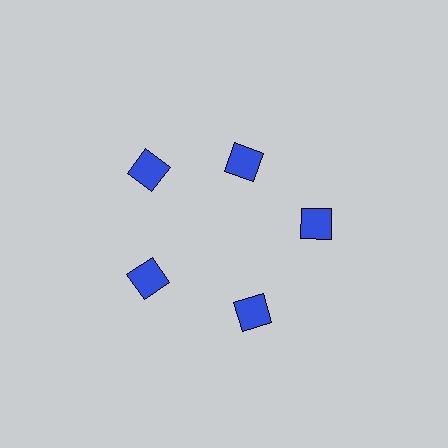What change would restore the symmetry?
The symmetry would be restored by moving it outward, back onto the ring so that all 5 squares sit at equal angles and equal distance from the center.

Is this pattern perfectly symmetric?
No. The 5 blue squares are arranged in a ring, but one element near the 1 o'clock position is pulled inward toward the center, breaking the 5-fold rotational symmetry.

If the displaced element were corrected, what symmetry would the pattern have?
It would have 5-fold rotational symmetry — the pattern would map onto itself every 72 degrees.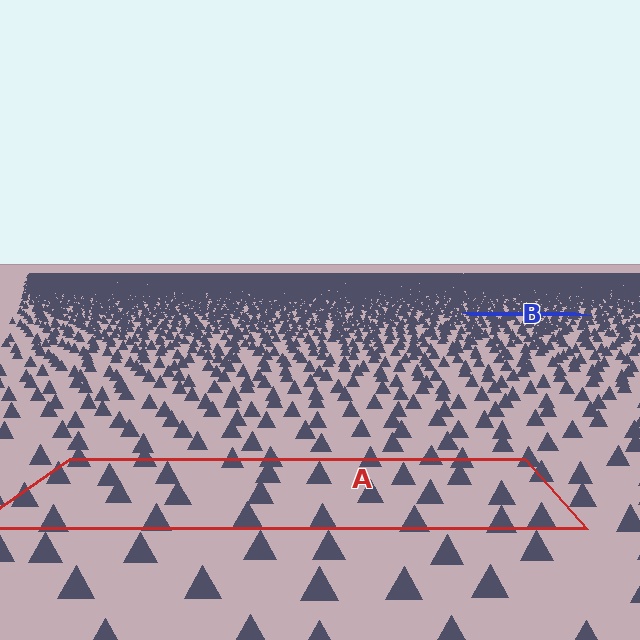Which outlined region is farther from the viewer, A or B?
Region B is farther from the viewer — the texture elements inside it appear smaller and more densely packed.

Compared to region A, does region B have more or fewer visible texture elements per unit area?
Region B has more texture elements per unit area — they are packed more densely because it is farther away.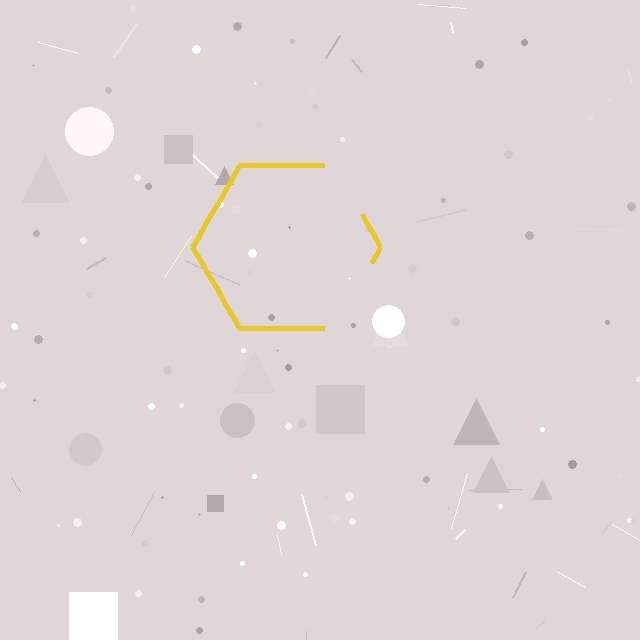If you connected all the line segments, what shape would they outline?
They would outline a hexagon.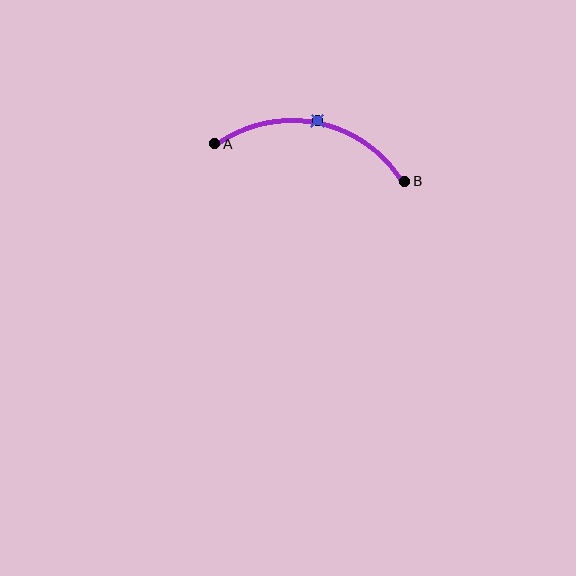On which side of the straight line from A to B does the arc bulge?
The arc bulges above the straight line connecting A and B.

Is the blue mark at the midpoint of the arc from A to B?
Yes. The blue mark lies on the arc at equal arc-length from both A and B — it is the arc midpoint.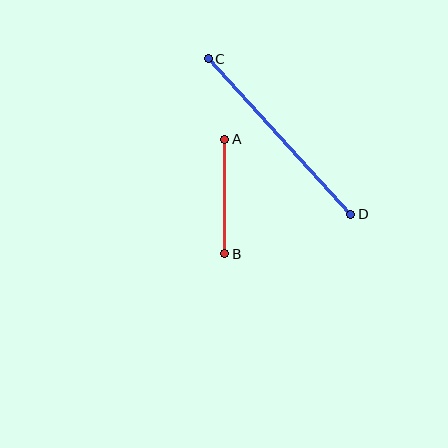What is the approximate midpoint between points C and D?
The midpoint is at approximately (279, 136) pixels.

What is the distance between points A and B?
The distance is approximately 114 pixels.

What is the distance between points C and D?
The distance is approximately 211 pixels.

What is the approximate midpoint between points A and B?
The midpoint is at approximately (225, 196) pixels.